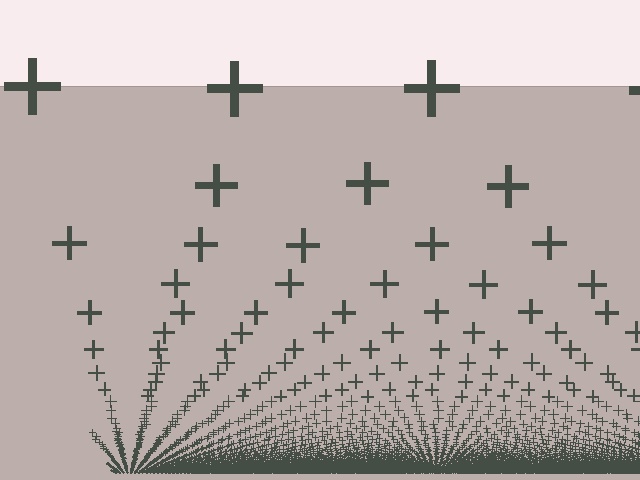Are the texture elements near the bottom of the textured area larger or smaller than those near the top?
Smaller. The gradient is inverted — elements near the bottom are smaller and denser.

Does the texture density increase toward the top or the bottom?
Density increases toward the bottom.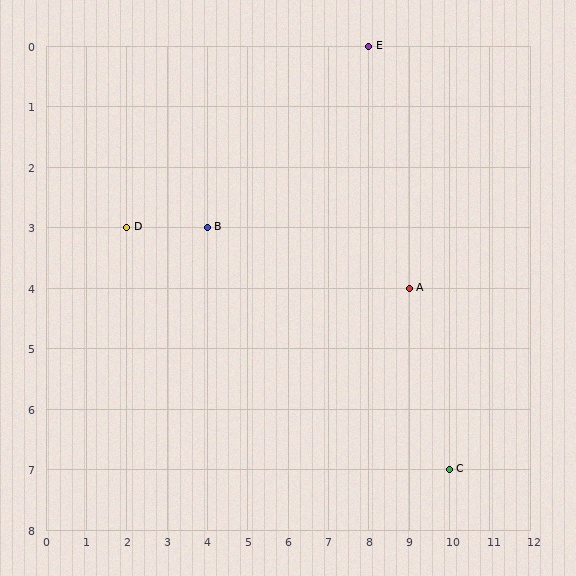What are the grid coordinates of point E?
Point E is at grid coordinates (8, 0).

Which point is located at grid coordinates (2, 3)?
Point D is at (2, 3).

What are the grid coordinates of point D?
Point D is at grid coordinates (2, 3).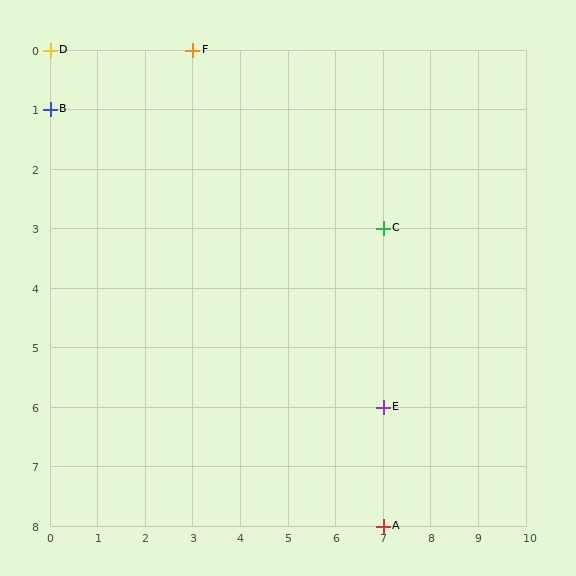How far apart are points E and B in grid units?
Points E and B are 7 columns and 5 rows apart (about 8.6 grid units diagonally).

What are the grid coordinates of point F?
Point F is at grid coordinates (3, 0).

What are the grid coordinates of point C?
Point C is at grid coordinates (7, 3).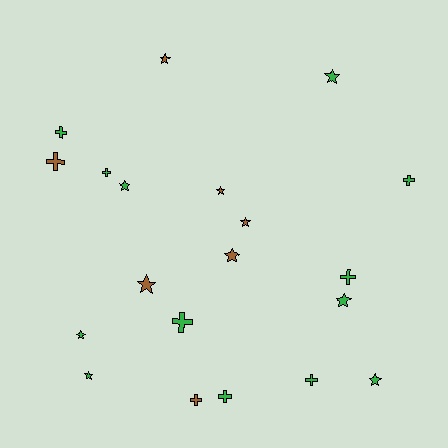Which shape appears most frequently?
Star, with 11 objects.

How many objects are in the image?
There are 20 objects.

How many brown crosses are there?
There are 2 brown crosses.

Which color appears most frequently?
Green, with 13 objects.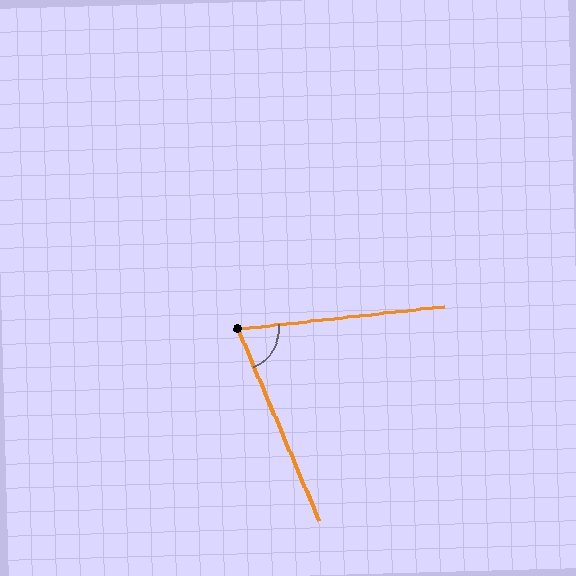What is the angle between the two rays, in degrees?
Approximately 73 degrees.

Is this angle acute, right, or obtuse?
It is acute.